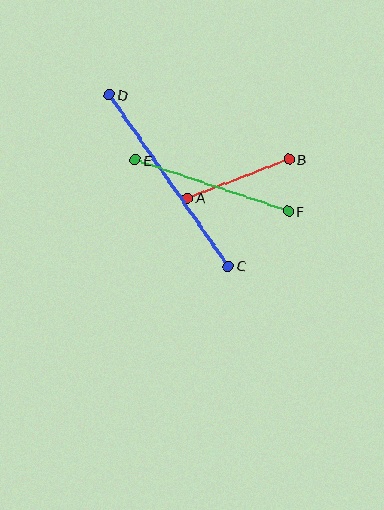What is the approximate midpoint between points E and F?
The midpoint is at approximately (212, 186) pixels.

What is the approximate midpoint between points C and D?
The midpoint is at approximately (169, 180) pixels.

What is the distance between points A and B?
The distance is approximately 108 pixels.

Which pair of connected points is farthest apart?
Points C and D are farthest apart.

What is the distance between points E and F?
The distance is approximately 162 pixels.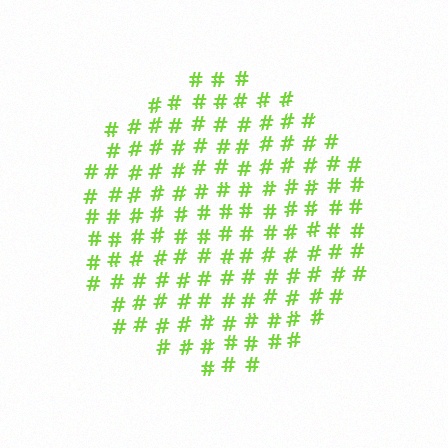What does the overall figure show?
The overall figure shows a circle.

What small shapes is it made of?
It is made of small hash symbols.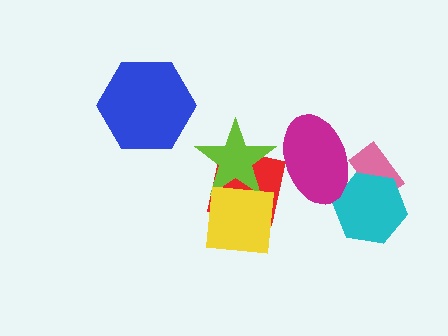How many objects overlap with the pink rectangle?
2 objects overlap with the pink rectangle.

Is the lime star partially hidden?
Yes, it is partially covered by another shape.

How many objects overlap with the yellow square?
2 objects overlap with the yellow square.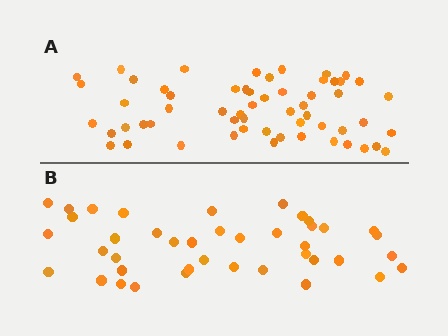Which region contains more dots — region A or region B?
Region A (the top region) has more dots.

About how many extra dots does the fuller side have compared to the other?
Region A has approximately 15 more dots than region B.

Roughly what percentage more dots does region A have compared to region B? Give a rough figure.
About 40% more.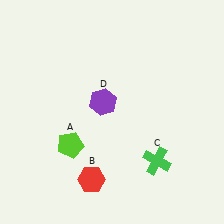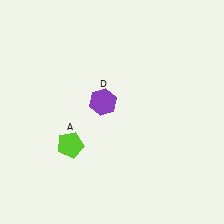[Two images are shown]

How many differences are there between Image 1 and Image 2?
There are 2 differences between the two images.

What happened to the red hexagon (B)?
The red hexagon (B) was removed in Image 2. It was in the bottom-left area of Image 1.